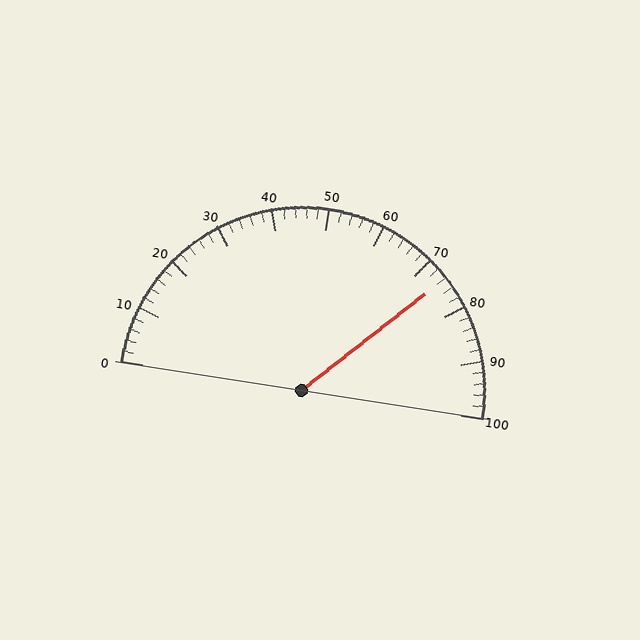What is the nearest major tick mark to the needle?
The nearest major tick mark is 70.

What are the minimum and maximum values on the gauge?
The gauge ranges from 0 to 100.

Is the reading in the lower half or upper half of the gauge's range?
The reading is in the upper half of the range (0 to 100).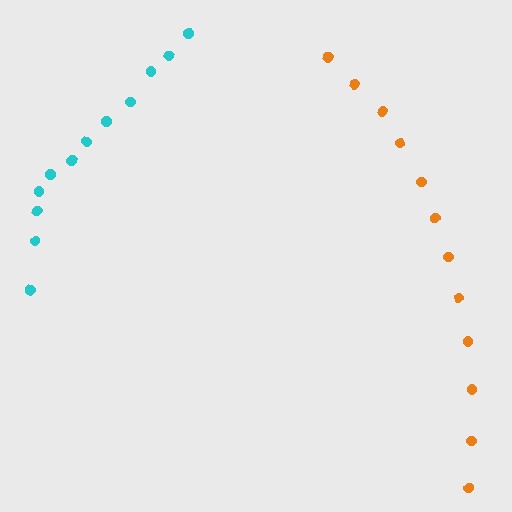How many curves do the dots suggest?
There are 2 distinct paths.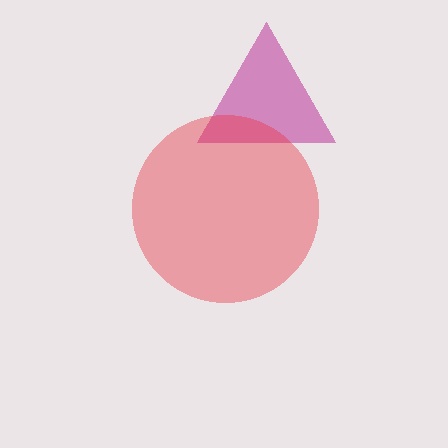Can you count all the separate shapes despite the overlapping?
Yes, there are 2 separate shapes.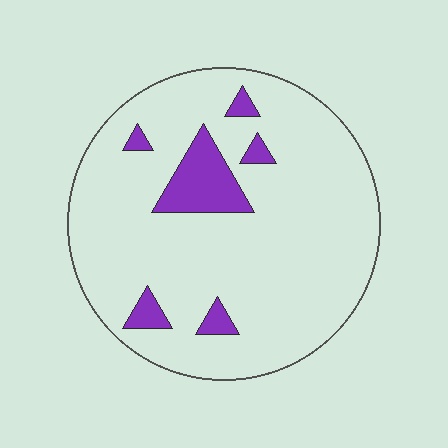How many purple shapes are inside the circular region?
6.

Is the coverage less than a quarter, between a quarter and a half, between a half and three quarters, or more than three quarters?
Less than a quarter.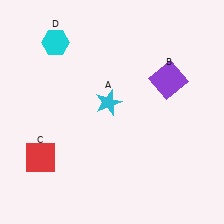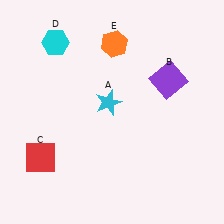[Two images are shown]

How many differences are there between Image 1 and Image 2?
There is 1 difference between the two images.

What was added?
An orange hexagon (E) was added in Image 2.